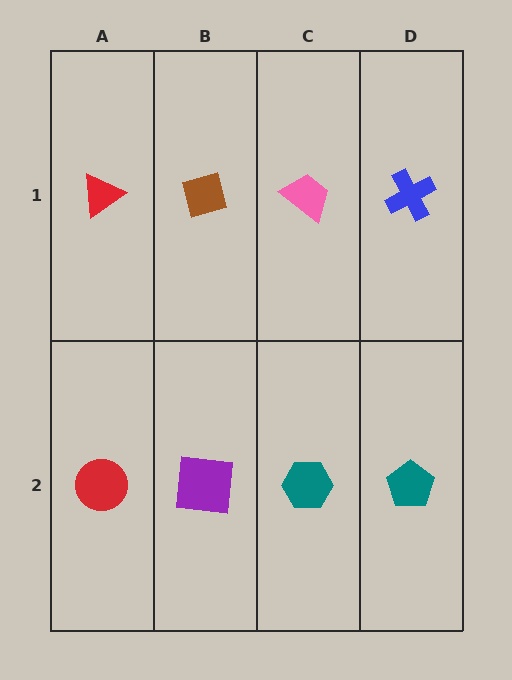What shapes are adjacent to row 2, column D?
A blue cross (row 1, column D), a teal hexagon (row 2, column C).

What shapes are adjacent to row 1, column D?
A teal pentagon (row 2, column D), a pink trapezoid (row 1, column C).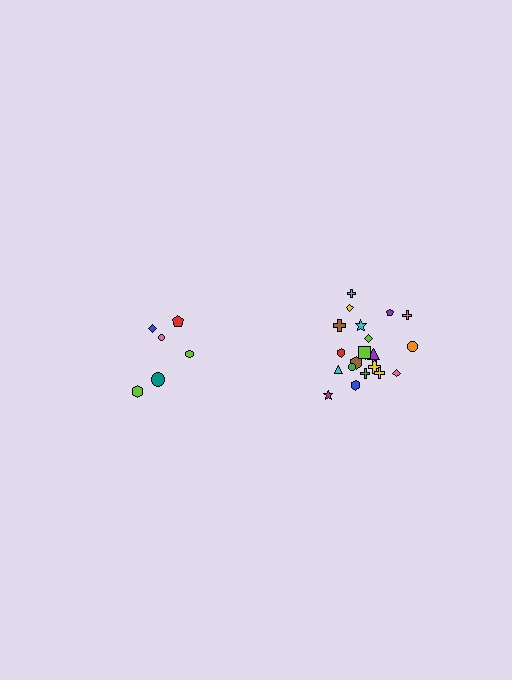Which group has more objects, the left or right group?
The right group.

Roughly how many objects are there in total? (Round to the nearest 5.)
Roughly 30 objects in total.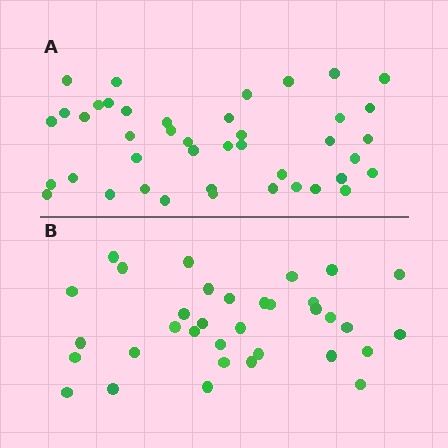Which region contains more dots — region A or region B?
Region A (the top region) has more dots.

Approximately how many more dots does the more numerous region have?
Region A has roughly 8 or so more dots than region B.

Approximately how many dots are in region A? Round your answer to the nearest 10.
About 40 dots. (The exact count is 42, which rounds to 40.)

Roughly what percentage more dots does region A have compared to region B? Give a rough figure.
About 25% more.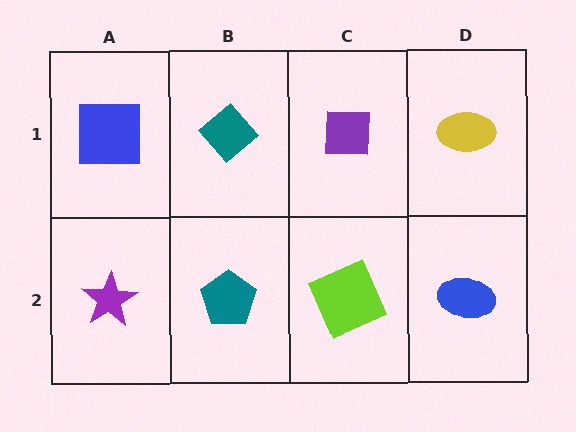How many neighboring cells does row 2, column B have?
3.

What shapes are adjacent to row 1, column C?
A lime square (row 2, column C), a teal diamond (row 1, column B), a yellow ellipse (row 1, column D).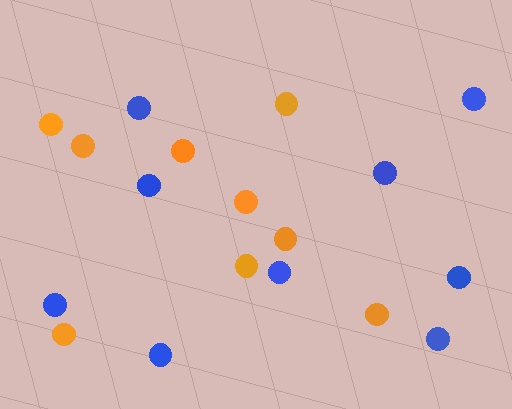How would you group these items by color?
There are 2 groups: one group of blue circles (9) and one group of orange circles (9).